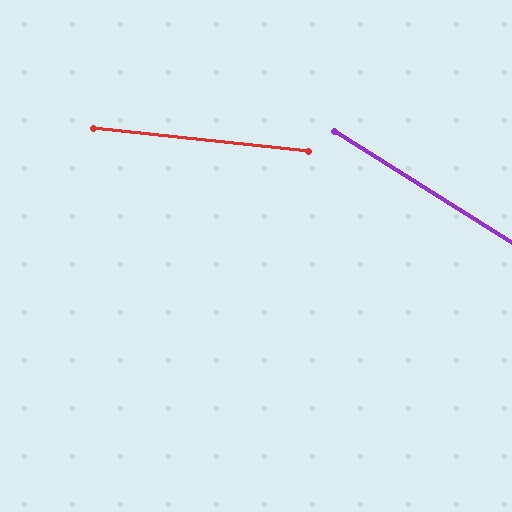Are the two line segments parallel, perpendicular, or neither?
Neither parallel nor perpendicular — they differ by about 26°.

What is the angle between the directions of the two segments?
Approximately 26 degrees.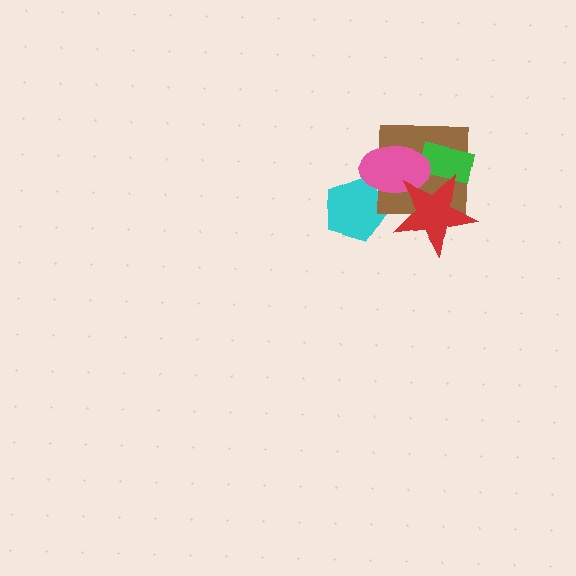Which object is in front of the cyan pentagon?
The pink ellipse is in front of the cyan pentagon.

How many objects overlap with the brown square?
3 objects overlap with the brown square.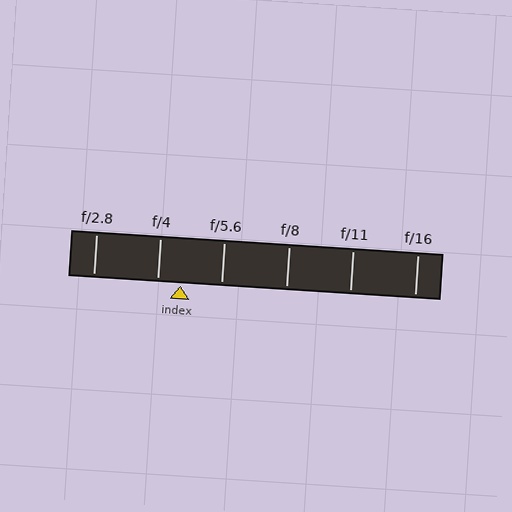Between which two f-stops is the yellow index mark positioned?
The index mark is between f/4 and f/5.6.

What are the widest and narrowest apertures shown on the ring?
The widest aperture shown is f/2.8 and the narrowest is f/16.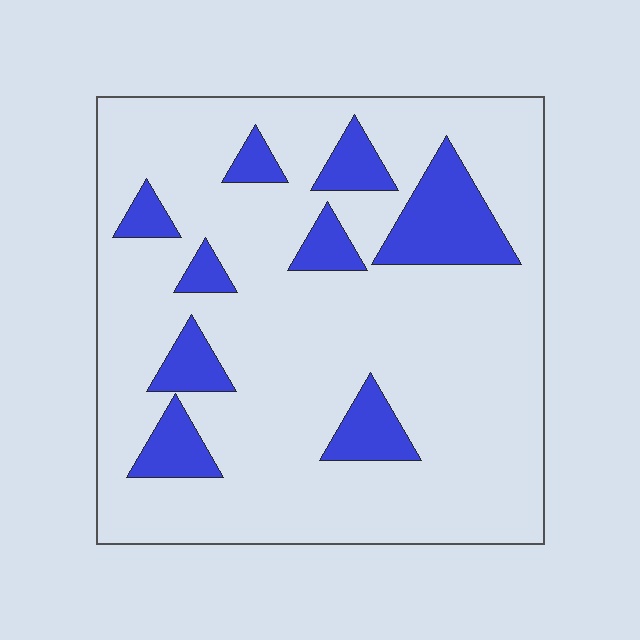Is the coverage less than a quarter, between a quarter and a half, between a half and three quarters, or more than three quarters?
Less than a quarter.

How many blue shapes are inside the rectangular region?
9.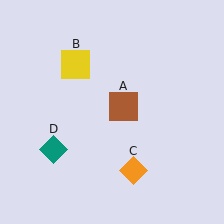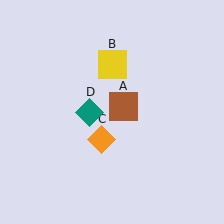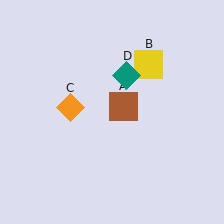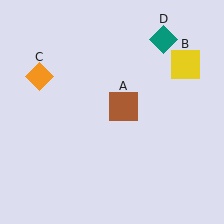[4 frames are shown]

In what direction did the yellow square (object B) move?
The yellow square (object B) moved right.